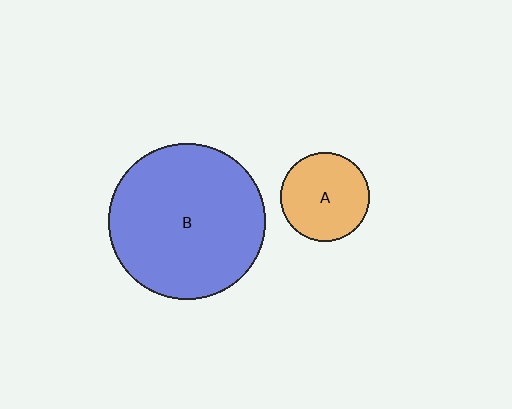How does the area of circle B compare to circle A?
Approximately 3.1 times.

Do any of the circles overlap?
No, none of the circles overlap.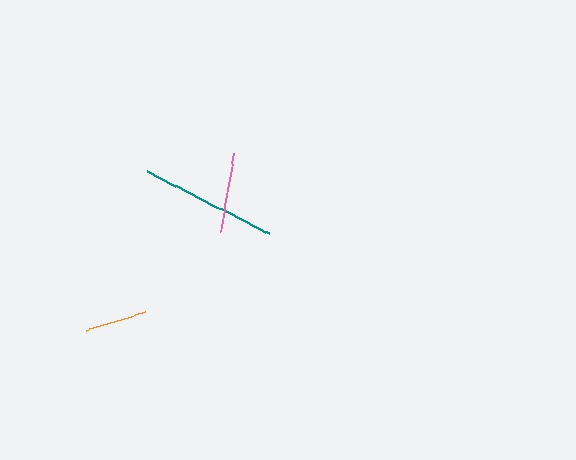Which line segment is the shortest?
The orange line is the shortest at approximately 61 pixels.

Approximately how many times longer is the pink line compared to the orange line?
The pink line is approximately 1.3 times the length of the orange line.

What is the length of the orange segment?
The orange segment is approximately 61 pixels long.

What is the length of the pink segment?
The pink segment is approximately 80 pixels long.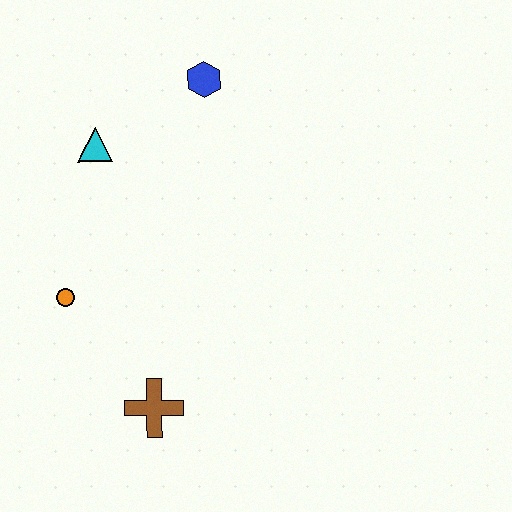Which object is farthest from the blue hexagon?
The brown cross is farthest from the blue hexagon.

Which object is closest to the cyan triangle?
The blue hexagon is closest to the cyan triangle.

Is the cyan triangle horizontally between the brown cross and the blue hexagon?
No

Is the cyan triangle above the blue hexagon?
No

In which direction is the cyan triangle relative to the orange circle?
The cyan triangle is above the orange circle.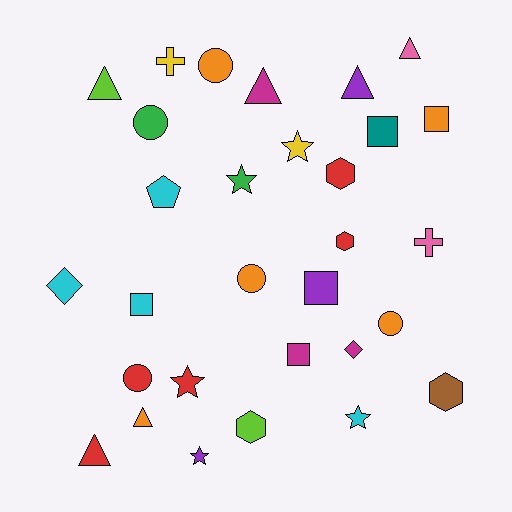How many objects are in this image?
There are 30 objects.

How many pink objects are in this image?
There are 2 pink objects.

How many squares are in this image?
There are 5 squares.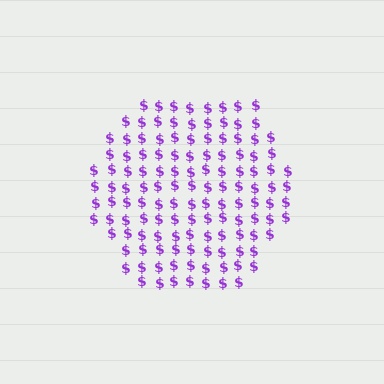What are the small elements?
The small elements are dollar signs.